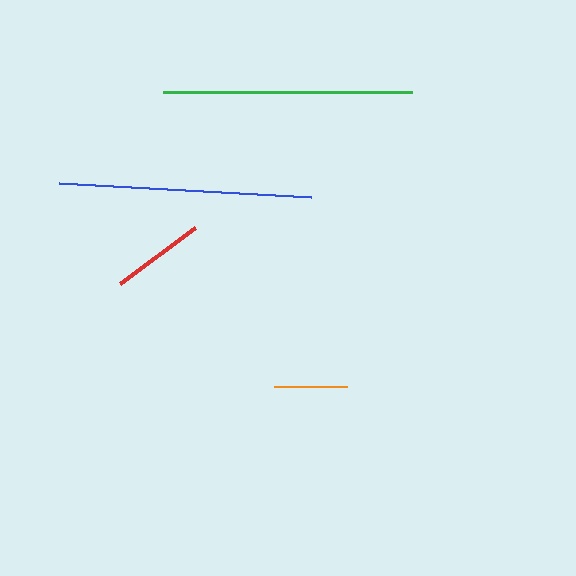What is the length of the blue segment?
The blue segment is approximately 252 pixels long.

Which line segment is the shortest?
The orange line is the shortest at approximately 73 pixels.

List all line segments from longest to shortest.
From longest to shortest: blue, green, red, orange.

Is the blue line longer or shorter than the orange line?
The blue line is longer than the orange line.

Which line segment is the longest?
The blue line is the longest at approximately 252 pixels.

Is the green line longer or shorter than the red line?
The green line is longer than the red line.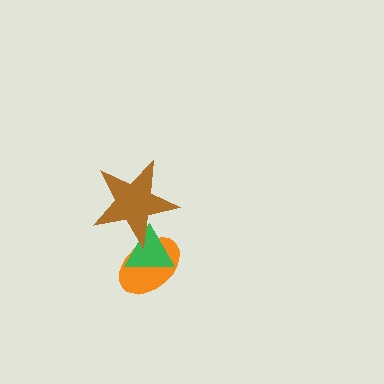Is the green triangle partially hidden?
Yes, it is partially covered by another shape.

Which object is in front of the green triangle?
The brown star is in front of the green triangle.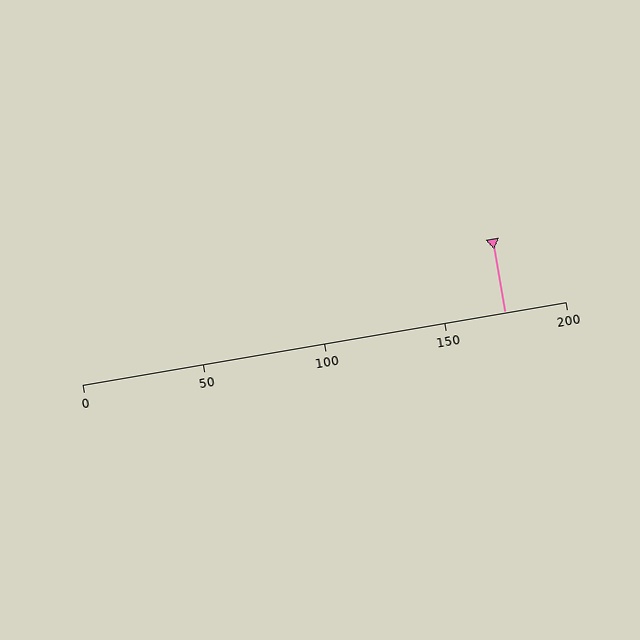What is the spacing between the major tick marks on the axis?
The major ticks are spaced 50 apart.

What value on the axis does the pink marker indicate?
The marker indicates approximately 175.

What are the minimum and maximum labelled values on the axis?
The axis runs from 0 to 200.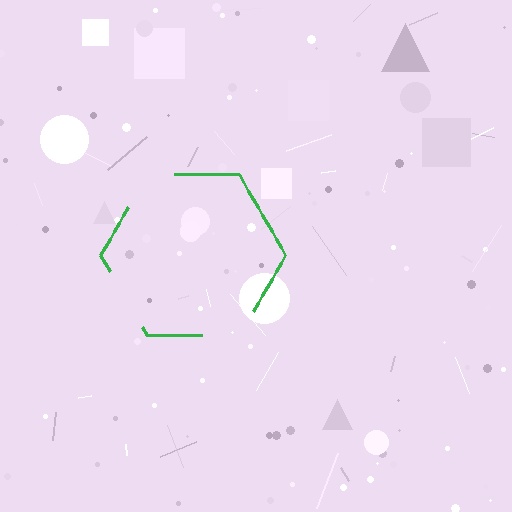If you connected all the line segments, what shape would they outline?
They would outline a hexagon.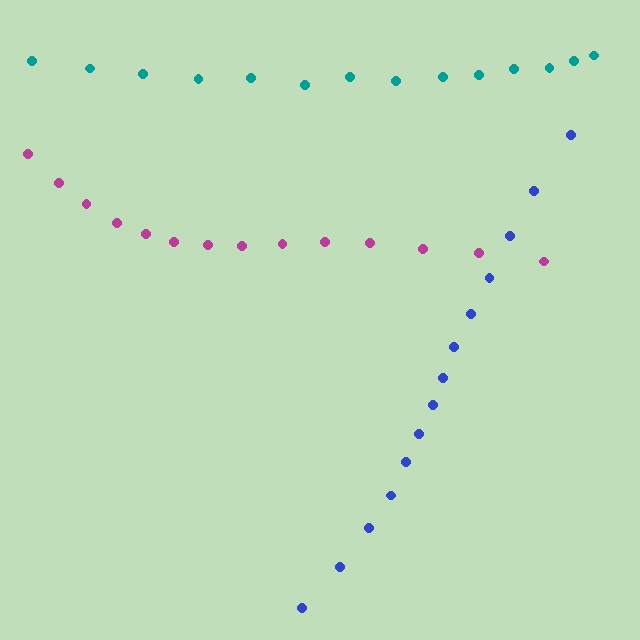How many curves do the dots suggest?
There are 3 distinct paths.